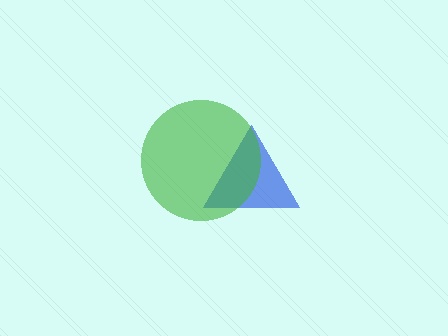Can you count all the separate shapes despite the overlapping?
Yes, there are 2 separate shapes.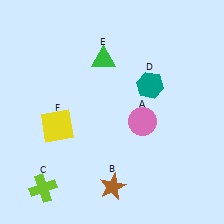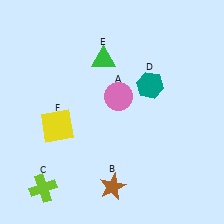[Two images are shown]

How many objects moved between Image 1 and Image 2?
1 object moved between the two images.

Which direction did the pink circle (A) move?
The pink circle (A) moved up.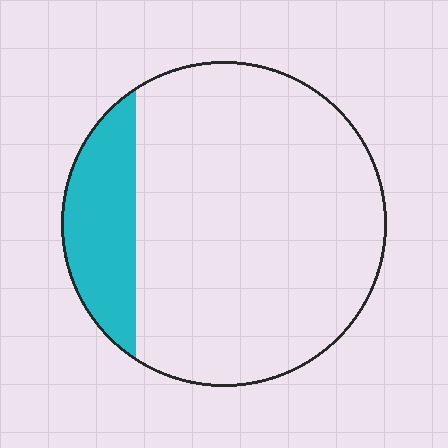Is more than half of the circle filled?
No.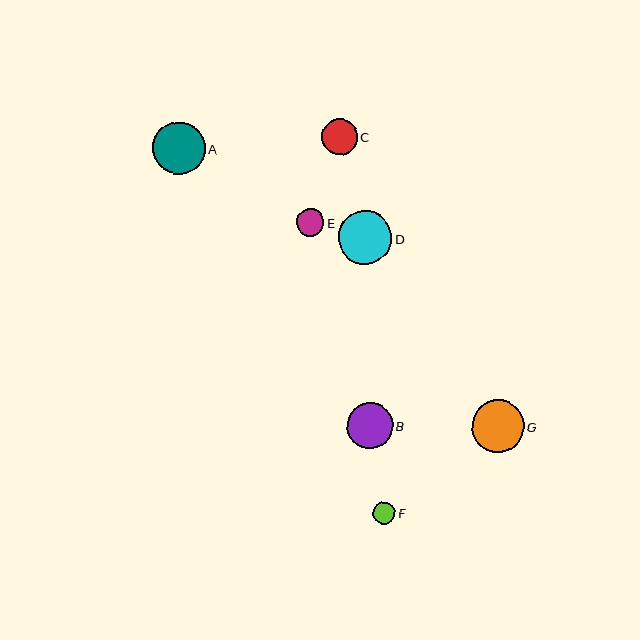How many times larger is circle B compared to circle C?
Circle B is approximately 1.3 times the size of circle C.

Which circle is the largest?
Circle D is the largest with a size of approximately 53 pixels.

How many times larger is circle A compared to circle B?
Circle A is approximately 1.1 times the size of circle B.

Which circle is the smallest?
Circle F is the smallest with a size of approximately 23 pixels.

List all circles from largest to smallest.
From largest to smallest: D, A, G, B, C, E, F.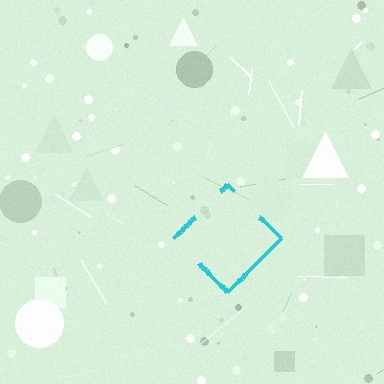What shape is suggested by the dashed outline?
The dashed outline suggests a diamond.